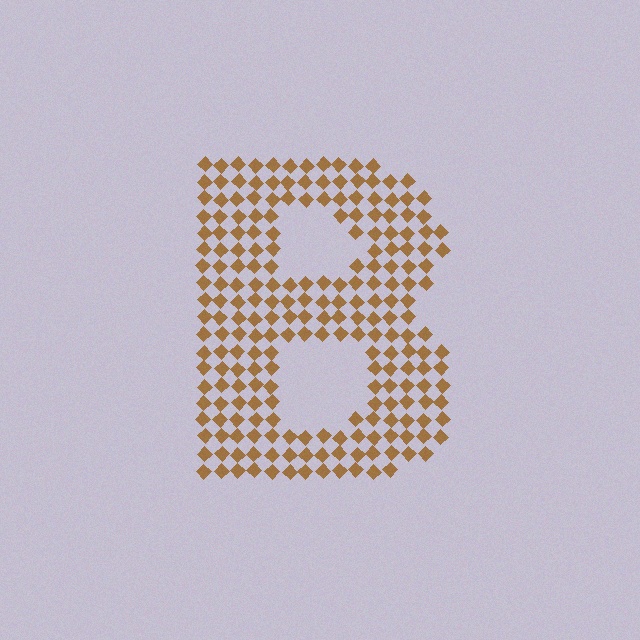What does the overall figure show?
The overall figure shows the letter B.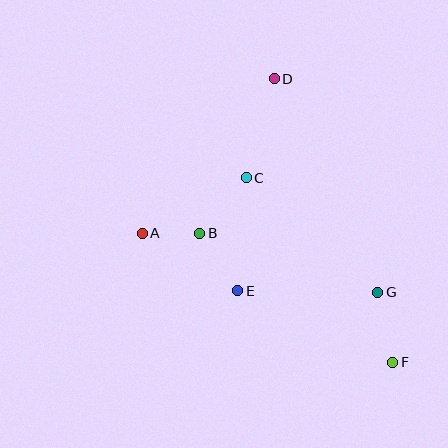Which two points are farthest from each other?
Points D and F are farthest from each other.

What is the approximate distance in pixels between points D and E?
The distance between D and E is approximately 215 pixels.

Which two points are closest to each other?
Points A and B are closest to each other.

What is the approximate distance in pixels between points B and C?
The distance between B and C is approximately 72 pixels.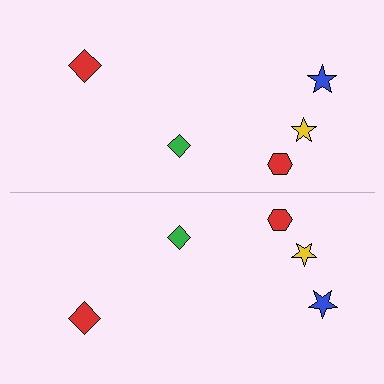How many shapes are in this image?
There are 10 shapes in this image.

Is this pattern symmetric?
Yes, this pattern has bilateral (reflection) symmetry.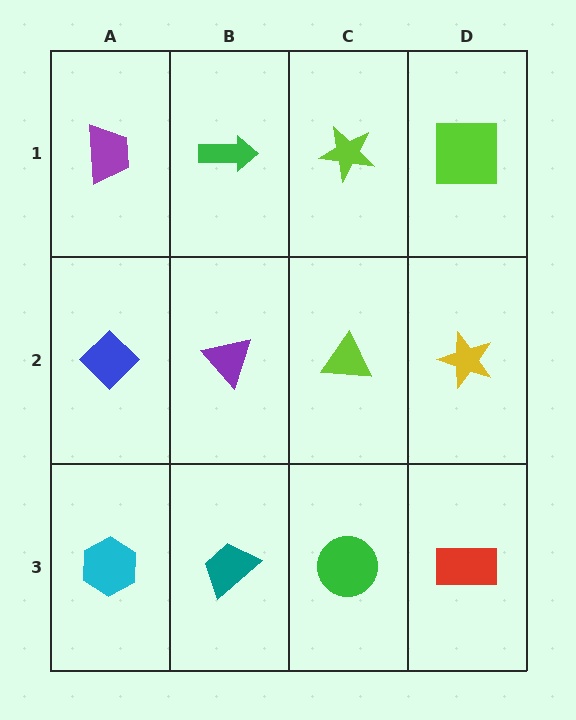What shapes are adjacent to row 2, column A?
A purple trapezoid (row 1, column A), a cyan hexagon (row 3, column A), a purple triangle (row 2, column B).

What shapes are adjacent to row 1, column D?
A yellow star (row 2, column D), a lime star (row 1, column C).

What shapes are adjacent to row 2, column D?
A lime square (row 1, column D), a red rectangle (row 3, column D), a lime triangle (row 2, column C).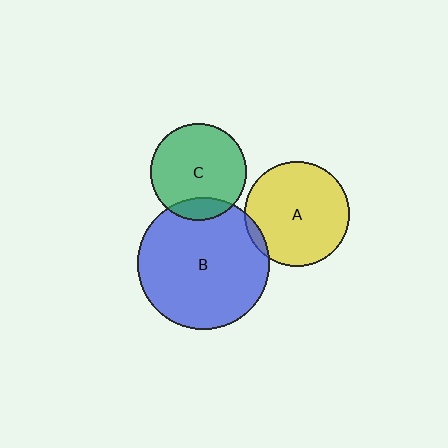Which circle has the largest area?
Circle B (blue).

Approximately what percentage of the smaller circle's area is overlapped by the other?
Approximately 15%.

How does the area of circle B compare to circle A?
Approximately 1.6 times.